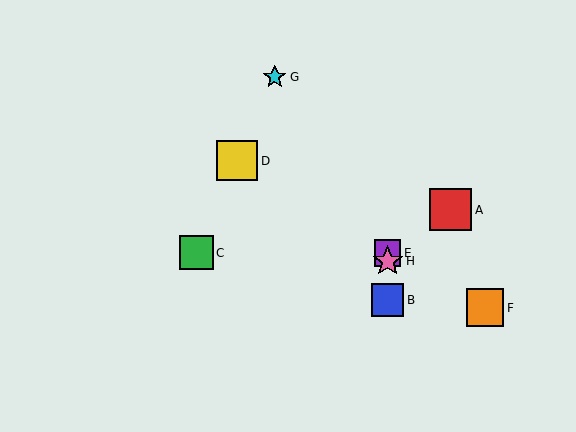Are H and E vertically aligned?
Yes, both are at x≈388.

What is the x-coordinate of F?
Object F is at x≈485.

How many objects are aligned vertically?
3 objects (B, E, H) are aligned vertically.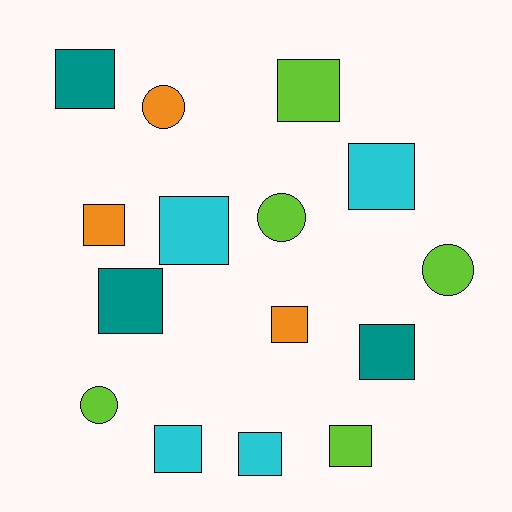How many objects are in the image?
There are 15 objects.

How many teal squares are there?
There are 3 teal squares.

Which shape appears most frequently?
Square, with 11 objects.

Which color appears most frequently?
Lime, with 5 objects.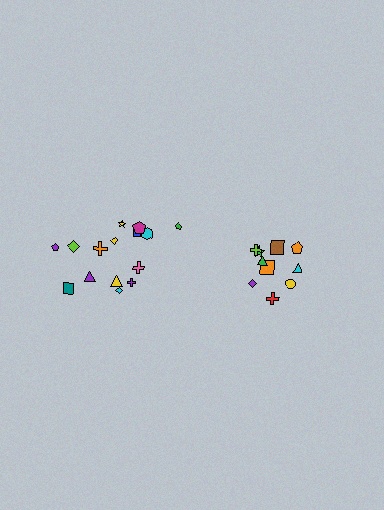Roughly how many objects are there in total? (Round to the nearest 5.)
Roughly 25 objects in total.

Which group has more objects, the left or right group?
The left group.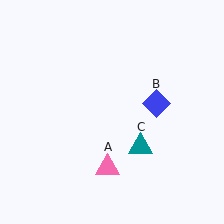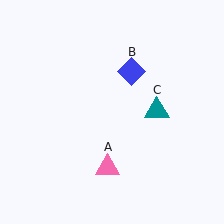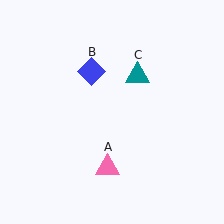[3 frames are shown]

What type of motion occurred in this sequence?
The blue diamond (object B), teal triangle (object C) rotated counterclockwise around the center of the scene.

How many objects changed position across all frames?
2 objects changed position: blue diamond (object B), teal triangle (object C).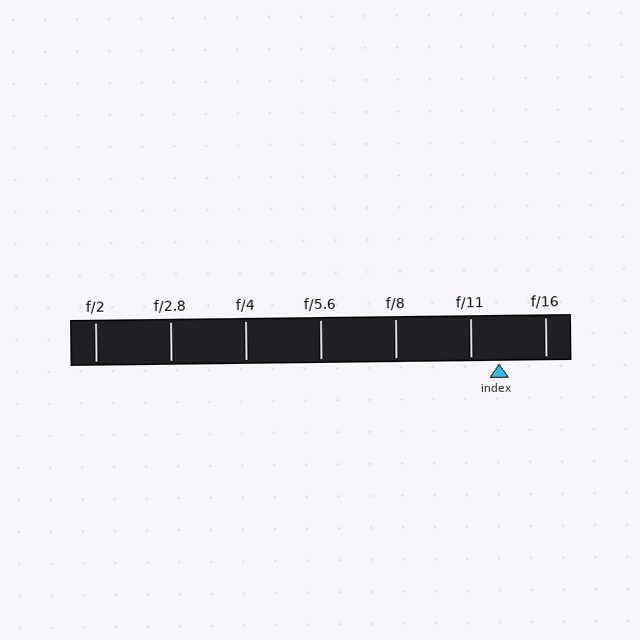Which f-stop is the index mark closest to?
The index mark is closest to f/11.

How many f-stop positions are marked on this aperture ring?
There are 7 f-stop positions marked.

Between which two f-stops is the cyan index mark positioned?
The index mark is between f/11 and f/16.